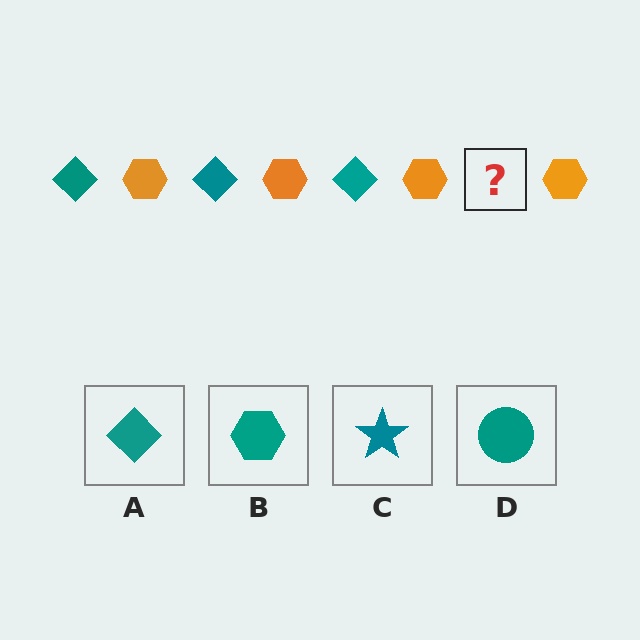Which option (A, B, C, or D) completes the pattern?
A.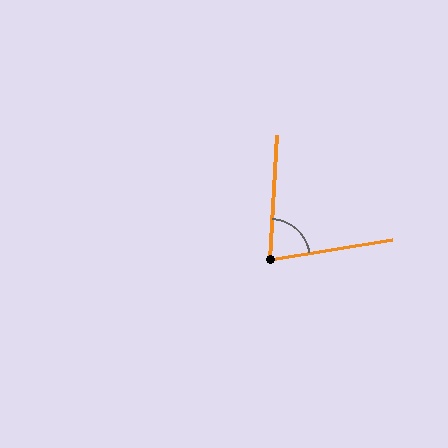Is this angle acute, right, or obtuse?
It is acute.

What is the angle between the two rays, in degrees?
Approximately 78 degrees.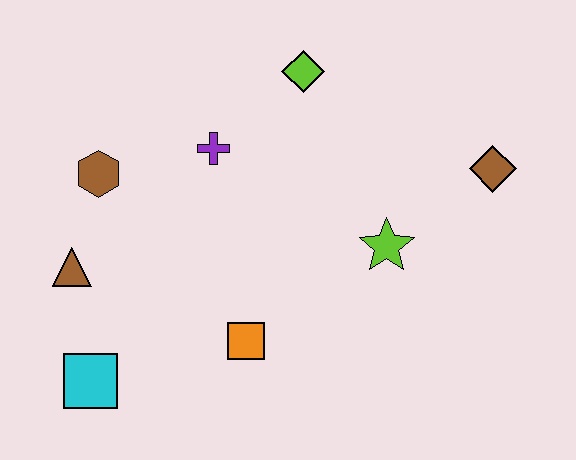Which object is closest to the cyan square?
The brown triangle is closest to the cyan square.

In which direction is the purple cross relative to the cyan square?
The purple cross is above the cyan square.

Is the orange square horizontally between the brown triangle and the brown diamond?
Yes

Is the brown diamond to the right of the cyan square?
Yes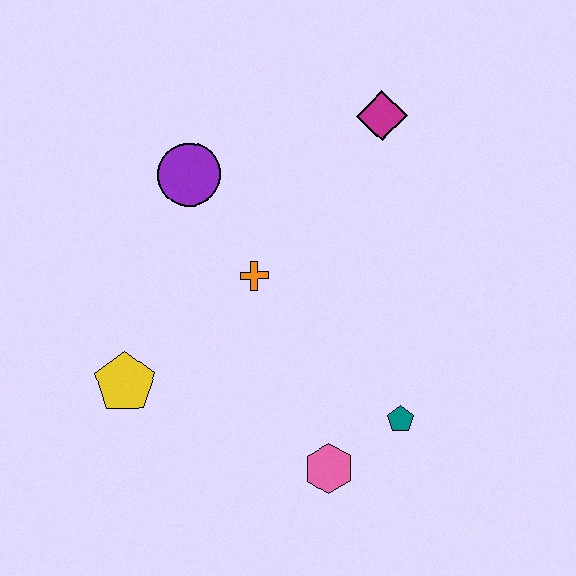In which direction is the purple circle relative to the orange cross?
The purple circle is above the orange cross.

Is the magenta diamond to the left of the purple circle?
No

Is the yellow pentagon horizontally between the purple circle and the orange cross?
No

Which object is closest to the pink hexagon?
The teal pentagon is closest to the pink hexagon.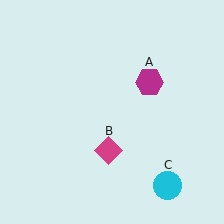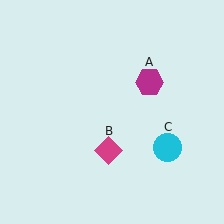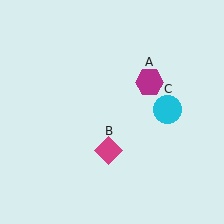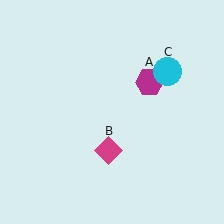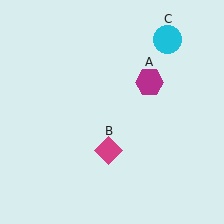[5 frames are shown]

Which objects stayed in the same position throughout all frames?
Magenta hexagon (object A) and magenta diamond (object B) remained stationary.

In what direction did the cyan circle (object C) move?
The cyan circle (object C) moved up.